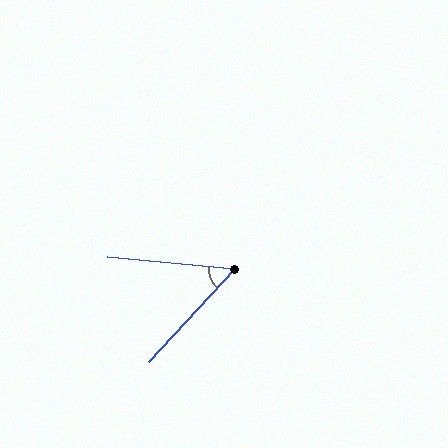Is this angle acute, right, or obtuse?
It is acute.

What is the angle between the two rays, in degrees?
Approximately 52 degrees.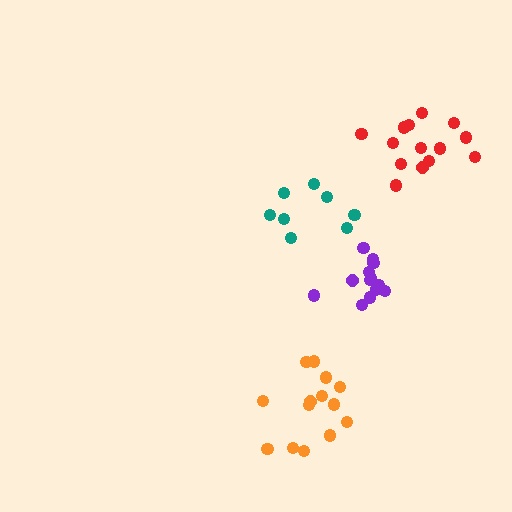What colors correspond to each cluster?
The clusters are colored: teal, red, orange, purple.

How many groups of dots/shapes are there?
There are 4 groups.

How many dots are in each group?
Group 1: 8 dots, Group 2: 14 dots, Group 3: 14 dots, Group 4: 13 dots (49 total).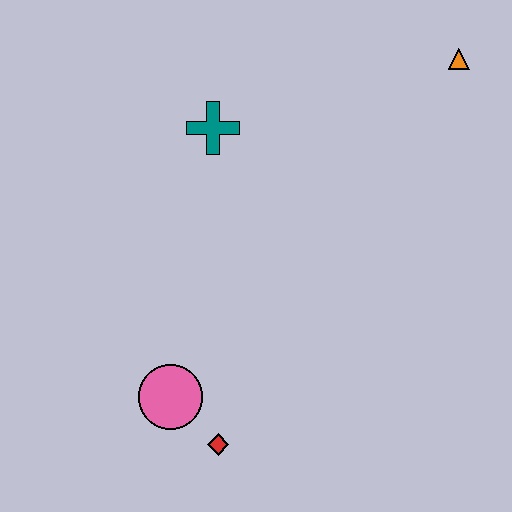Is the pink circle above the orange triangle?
No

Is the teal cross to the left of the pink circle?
No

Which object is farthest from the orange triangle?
The red diamond is farthest from the orange triangle.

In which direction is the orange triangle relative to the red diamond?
The orange triangle is above the red diamond.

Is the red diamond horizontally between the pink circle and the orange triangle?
Yes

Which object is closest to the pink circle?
The red diamond is closest to the pink circle.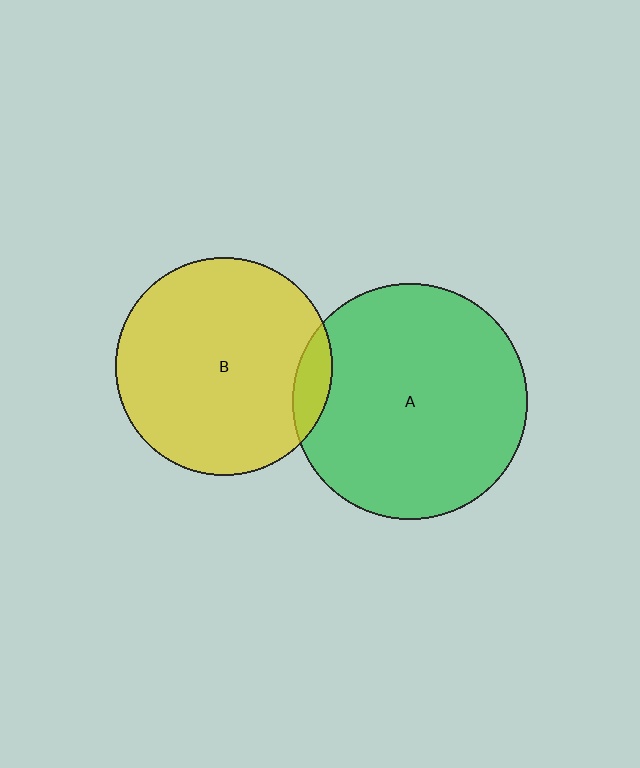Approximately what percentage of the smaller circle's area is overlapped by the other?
Approximately 10%.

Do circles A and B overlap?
Yes.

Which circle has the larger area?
Circle A (green).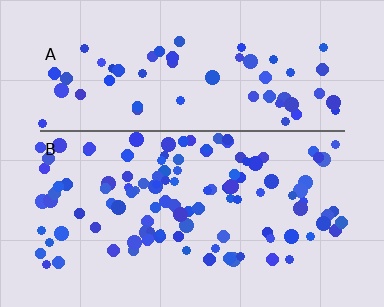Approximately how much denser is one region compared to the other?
Approximately 1.8× — region B over region A.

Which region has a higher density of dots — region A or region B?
B (the bottom).